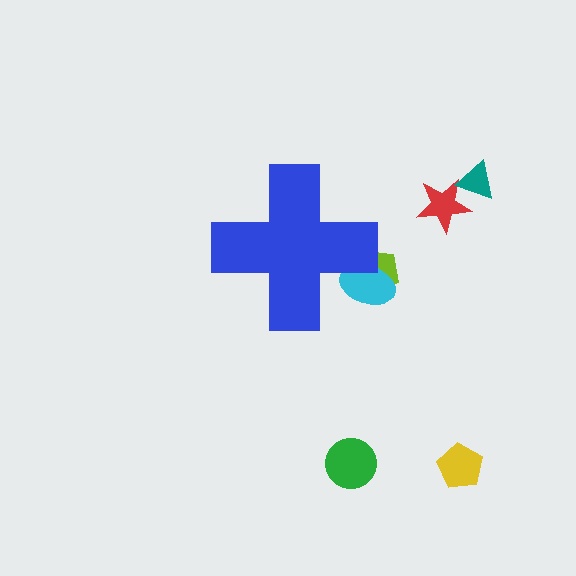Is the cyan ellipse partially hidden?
Yes, the cyan ellipse is partially hidden behind the blue cross.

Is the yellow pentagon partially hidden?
No, the yellow pentagon is fully visible.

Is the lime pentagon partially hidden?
Yes, the lime pentagon is partially hidden behind the blue cross.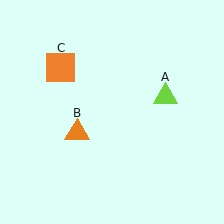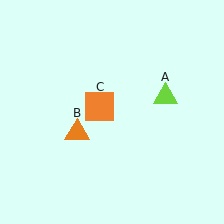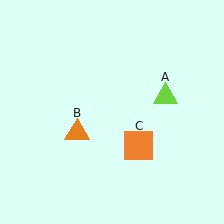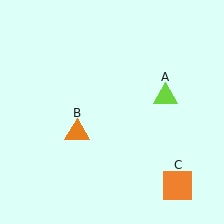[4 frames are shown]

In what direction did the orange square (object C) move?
The orange square (object C) moved down and to the right.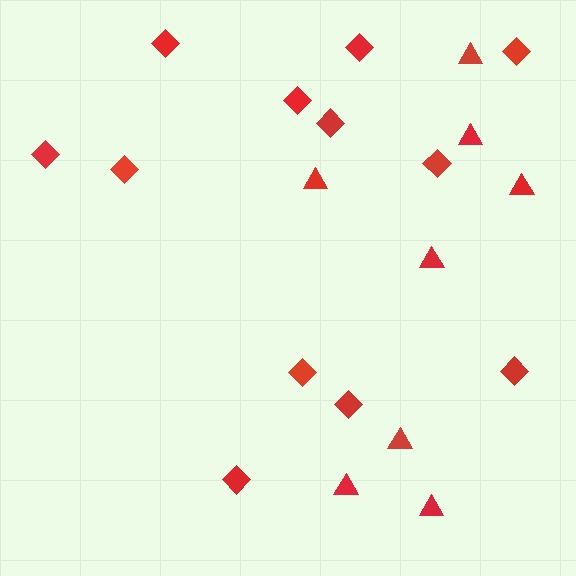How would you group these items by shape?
There are 2 groups: one group of triangles (8) and one group of diamonds (12).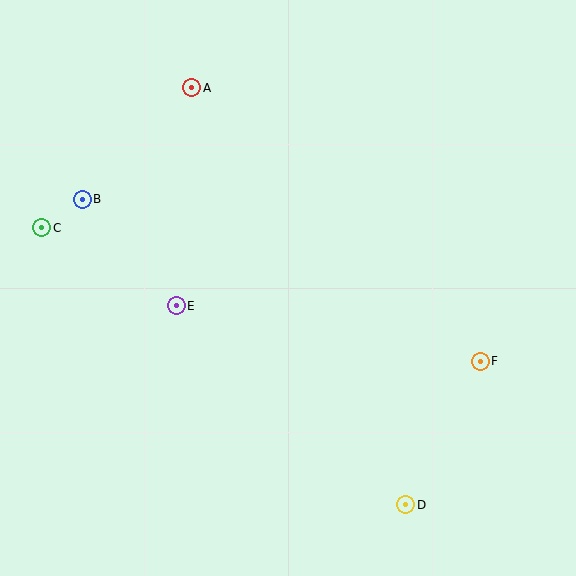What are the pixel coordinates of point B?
Point B is at (82, 199).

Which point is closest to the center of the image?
Point E at (176, 306) is closest to the center.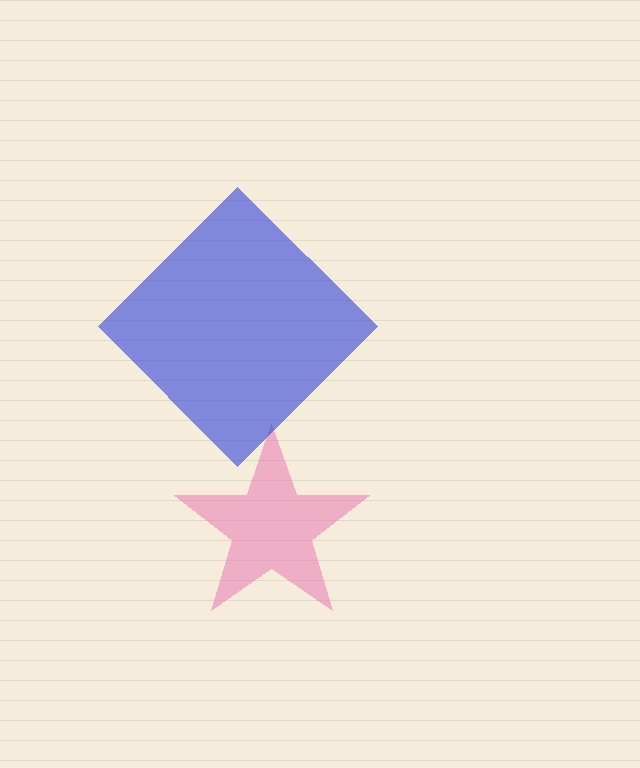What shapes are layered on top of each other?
The layered shapes are: a pink star, a blue diamond.